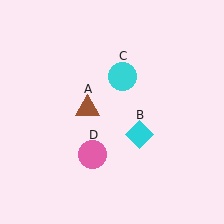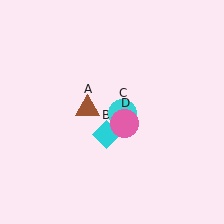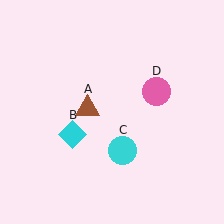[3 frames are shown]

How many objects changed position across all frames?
3 objects changed position: cyan diamond (object B), cyan circle (object C), pink circle (object D).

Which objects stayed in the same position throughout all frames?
Brown triangle (object A) remained stationary.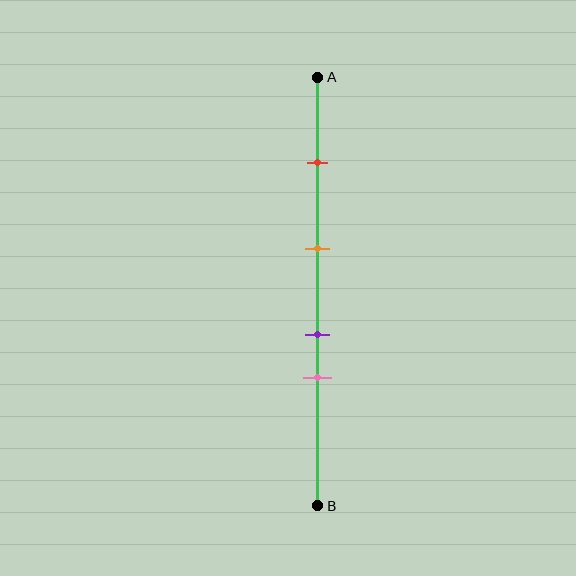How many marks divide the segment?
There are 4 marks dividing the segment.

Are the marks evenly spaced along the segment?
No, the marks are not evenly spaced.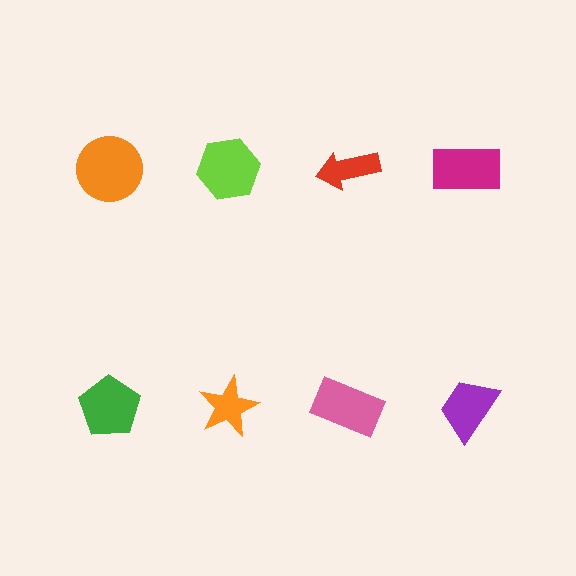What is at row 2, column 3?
A pink rectangle.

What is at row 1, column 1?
An orange circle.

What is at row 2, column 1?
A green pentagon.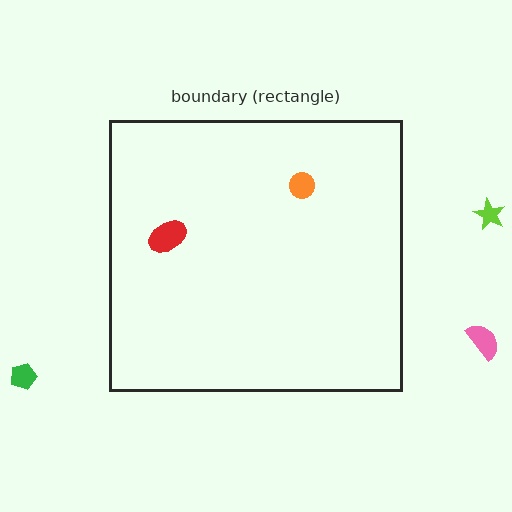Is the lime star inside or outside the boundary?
Outside.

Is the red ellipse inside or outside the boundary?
Inside.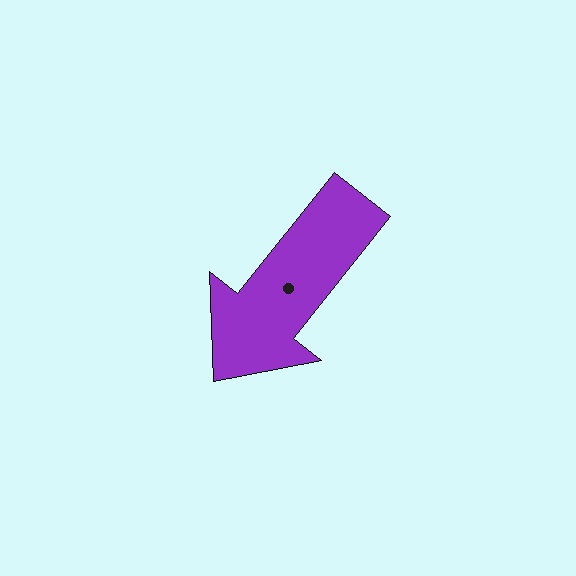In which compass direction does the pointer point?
Southwest.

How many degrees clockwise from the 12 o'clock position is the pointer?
Approximately 218 degrees.